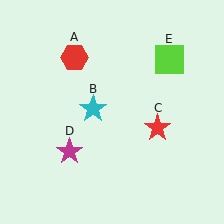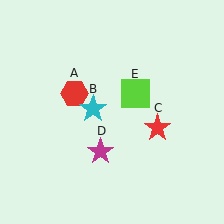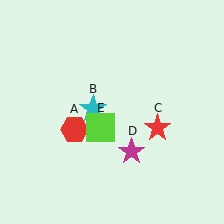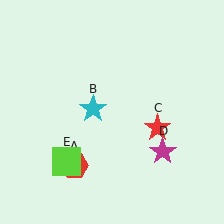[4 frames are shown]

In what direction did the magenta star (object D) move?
The magenta star (object D) moved right.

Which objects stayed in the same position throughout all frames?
Cyan star (object B) and red star (object C) remained stationary.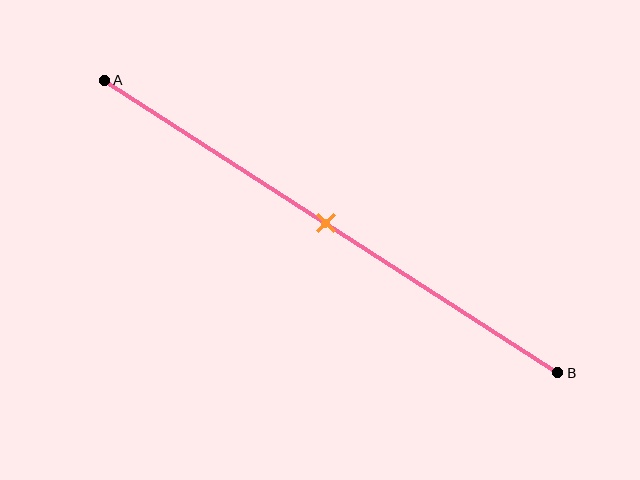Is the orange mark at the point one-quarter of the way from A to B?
No, the mark is at about 50% from A, not at the 25% one-quarter point.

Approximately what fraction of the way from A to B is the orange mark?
The orange mark is approximately 50% of the way from A to B.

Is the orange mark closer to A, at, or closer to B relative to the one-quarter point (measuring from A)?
The orange mark is closer to point B than the one-quarter point of segment AB.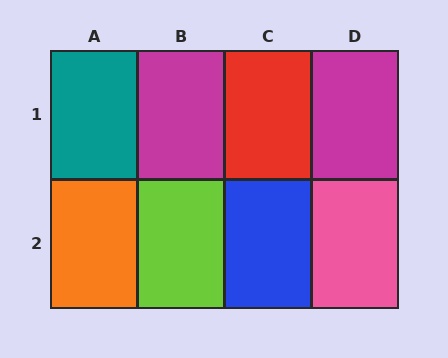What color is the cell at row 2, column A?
Orange.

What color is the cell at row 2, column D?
Pink.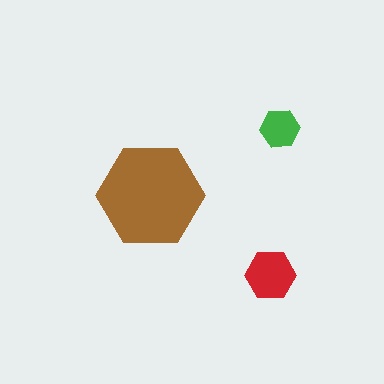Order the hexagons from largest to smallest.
the brown one, the red one, the green one.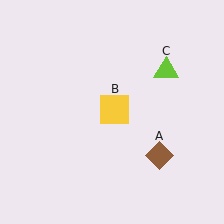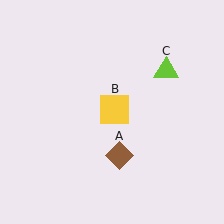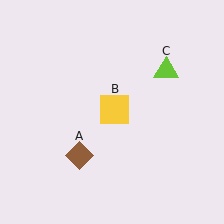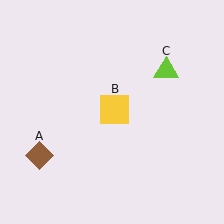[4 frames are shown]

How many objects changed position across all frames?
1 object changed position: brown diamond (object A).